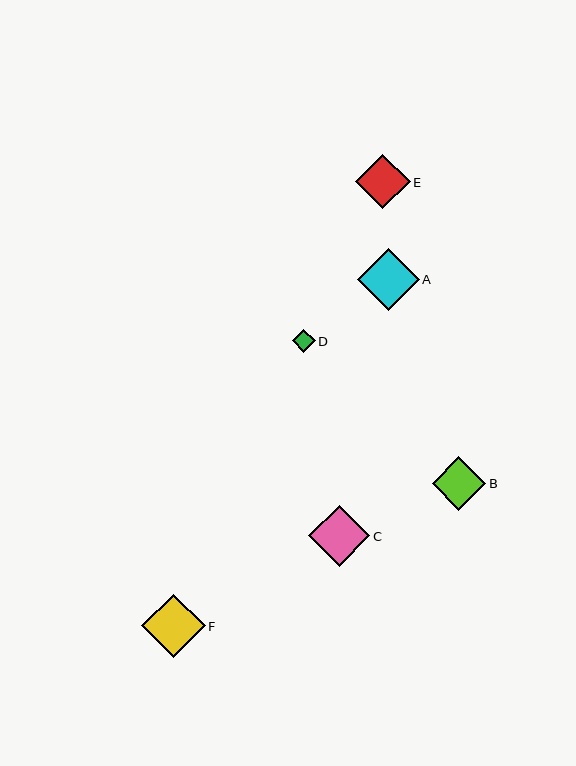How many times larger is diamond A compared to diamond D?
Diamond A is approximately 2.7 times the size of diamond D.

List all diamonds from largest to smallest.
From largest to smallest: F, A, C, E, B, D.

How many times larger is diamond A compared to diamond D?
Diamond A is approximately 2.7 times the size of diamond D.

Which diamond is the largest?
Diamond F is the largest with a size of approximately 63 pixels.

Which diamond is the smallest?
Diamond D is the smallest with a size of approximately 23 pixels.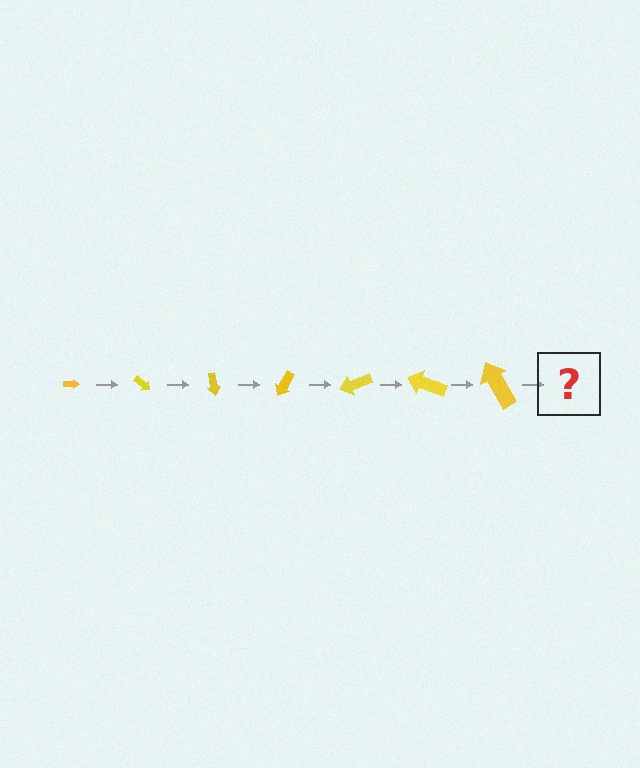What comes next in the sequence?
The next element should be an arrow, larger than the previous one and rotated 280 degrees from the start.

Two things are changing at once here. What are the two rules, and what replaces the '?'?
The two rules are that the arrow grows larger each step and it rotates 40 degrees each step. The '?' should be an arrow, larger than the previous one and rotated 280 degrees from the start.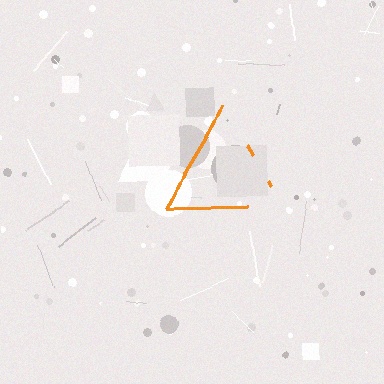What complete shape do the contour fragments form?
The contour fragments form a triangle.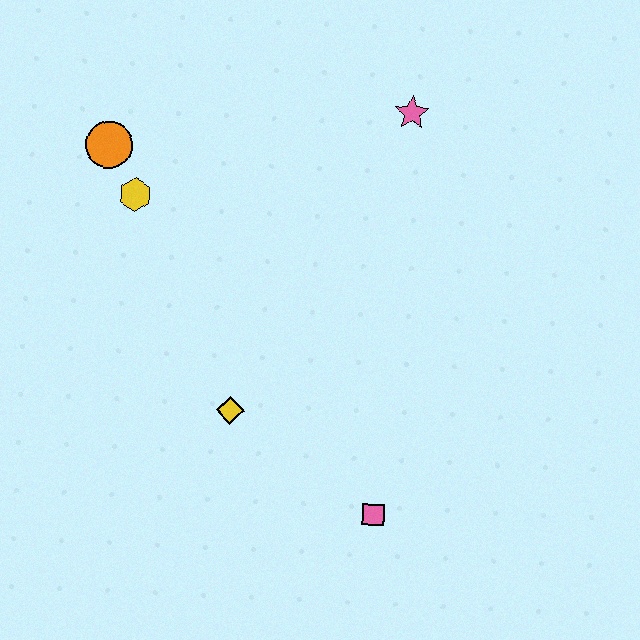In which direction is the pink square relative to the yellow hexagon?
The pink square is below the yellow hexagon.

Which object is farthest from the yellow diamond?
The pink star is farthest from the yellow diamond.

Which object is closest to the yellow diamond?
The pink square is closest to the yellow diamond.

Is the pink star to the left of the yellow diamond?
No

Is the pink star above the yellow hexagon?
Yes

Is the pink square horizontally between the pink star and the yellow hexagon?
Yes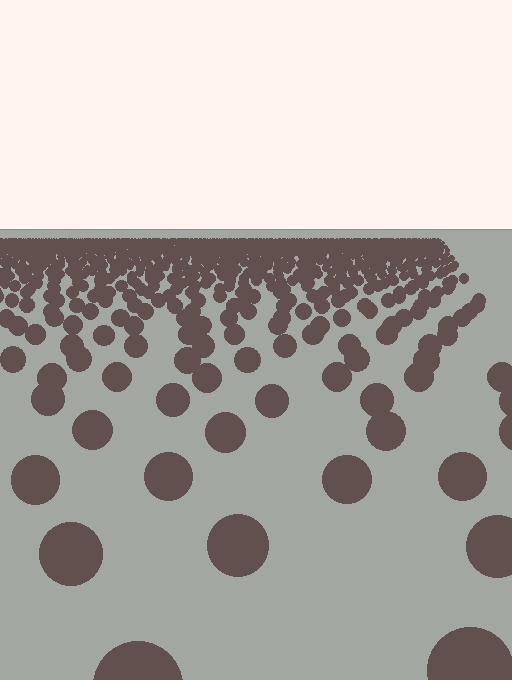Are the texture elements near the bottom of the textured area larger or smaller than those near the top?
Larger. Near the bottom, elements are closer to the viewer and appear at a bigger on-screen size.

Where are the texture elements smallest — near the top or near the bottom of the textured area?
Near the top.